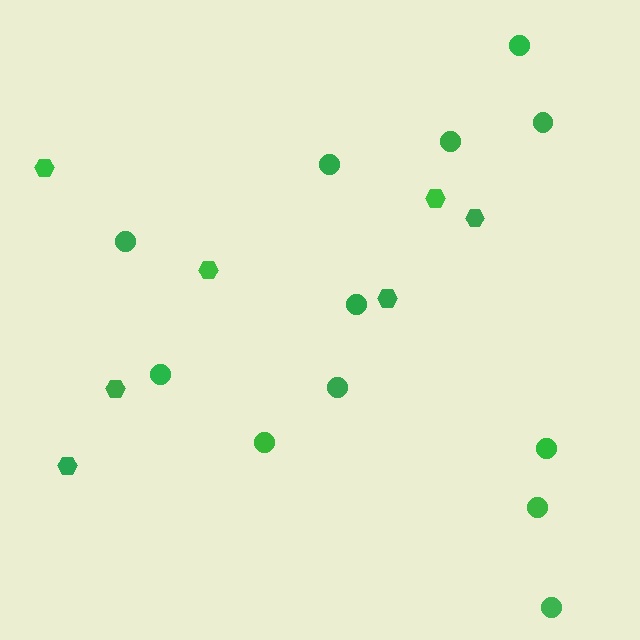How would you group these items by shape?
There are 2 groups: one group of hexagons (7) and one group of circles (12).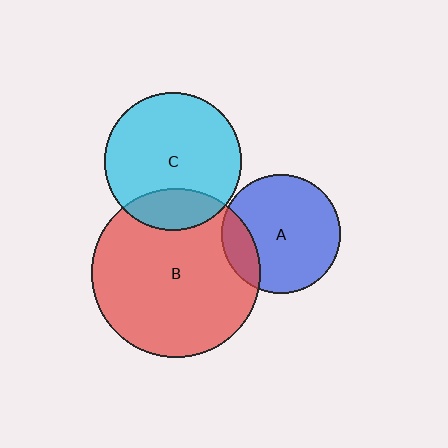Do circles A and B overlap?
Yes.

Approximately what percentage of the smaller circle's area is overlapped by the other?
Approximately 15%.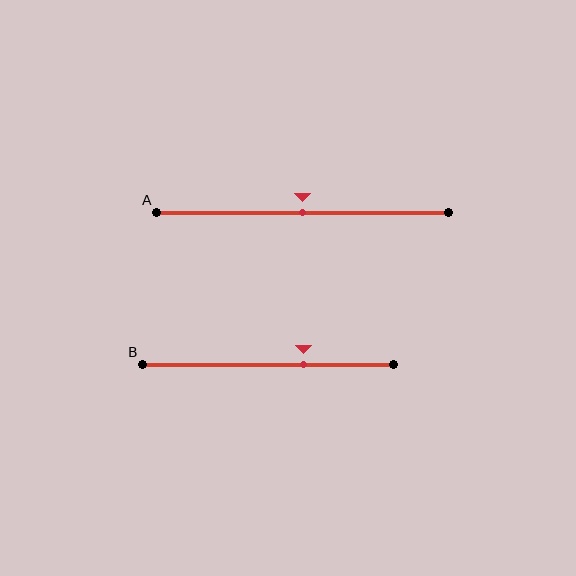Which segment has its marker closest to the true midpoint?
Segment A has its marker closest to the true midpoint.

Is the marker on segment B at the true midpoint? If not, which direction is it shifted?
No, the marker on segment B is shifted to the right by about 14% of the segment length.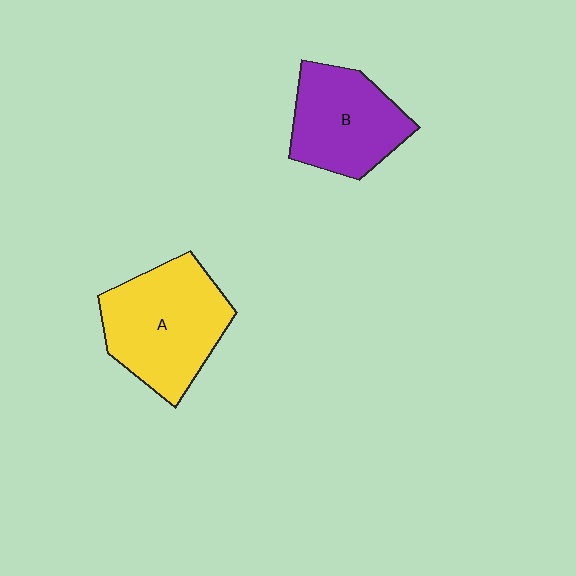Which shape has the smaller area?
Shape B (purple).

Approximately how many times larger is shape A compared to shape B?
Approximately 1.3 times.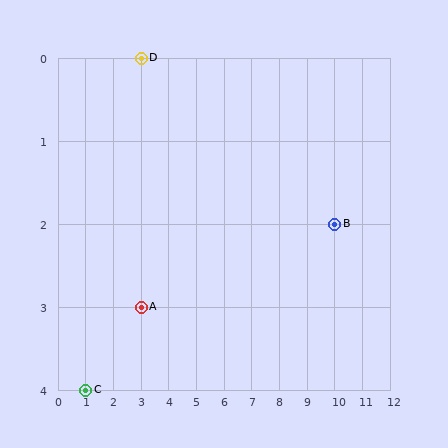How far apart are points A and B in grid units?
Points A and B are 7 columns and 1 row apart (about 7.1 grid units diagonally).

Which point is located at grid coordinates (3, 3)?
Point A is at (3, 3).